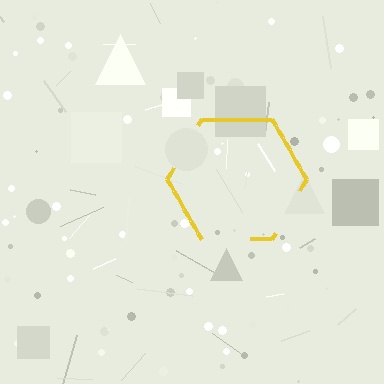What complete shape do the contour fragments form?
The contour fragments form a hexagon.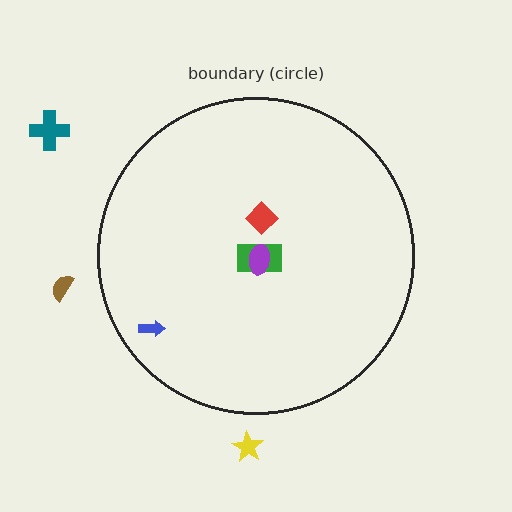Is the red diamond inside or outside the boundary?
Inside.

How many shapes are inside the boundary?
4 inside, 3 outside.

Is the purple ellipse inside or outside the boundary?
Inside.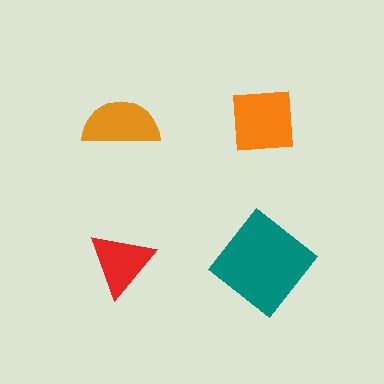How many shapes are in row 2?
2 shapes.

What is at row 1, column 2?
An orange square.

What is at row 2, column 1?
A red triangle.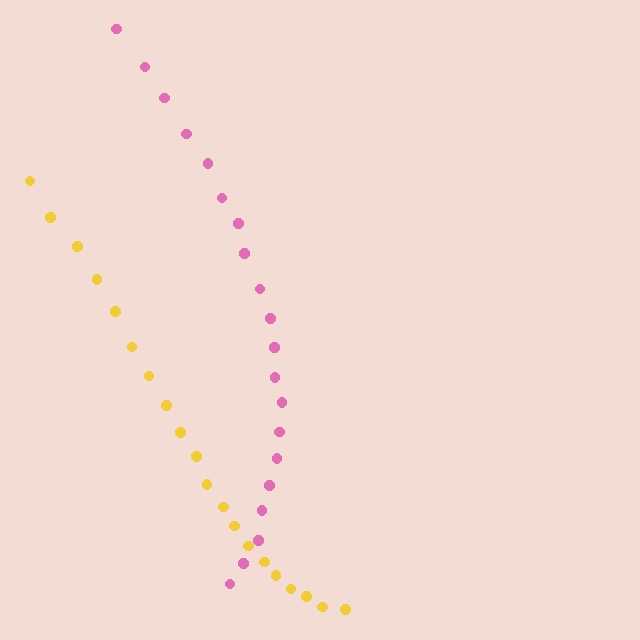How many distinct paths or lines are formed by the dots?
There are 2 distinct paths.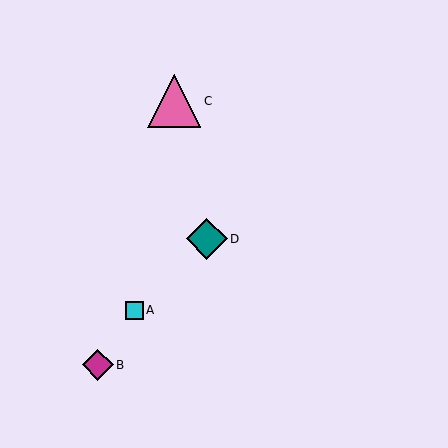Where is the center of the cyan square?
The center of the cyan square is at (134, 310).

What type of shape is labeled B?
Shape B is a magenta diamond.